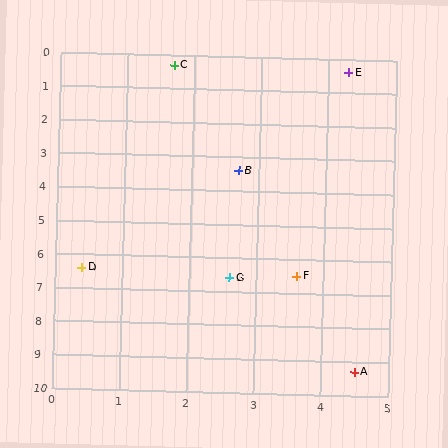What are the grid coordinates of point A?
Point A is at approximately (4.5, 9.3).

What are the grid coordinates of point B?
Point B is at approximately (2.7, 3.4).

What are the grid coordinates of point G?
Point G is at approximately (2.6, 6.6).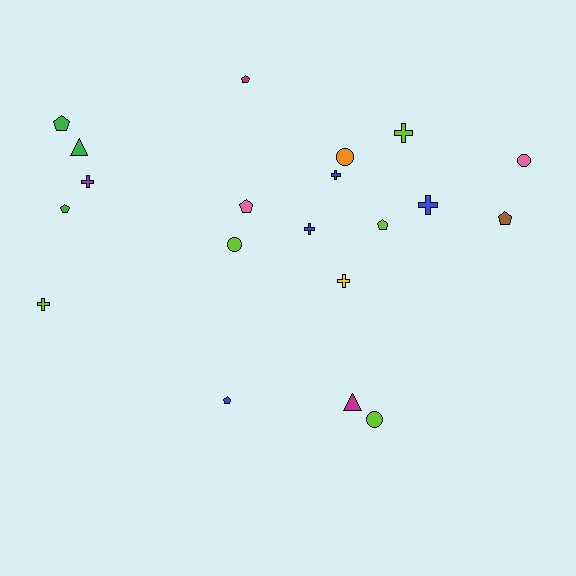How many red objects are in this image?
There are no red objects.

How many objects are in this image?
There are 20 objects.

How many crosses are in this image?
There are 7 crosses.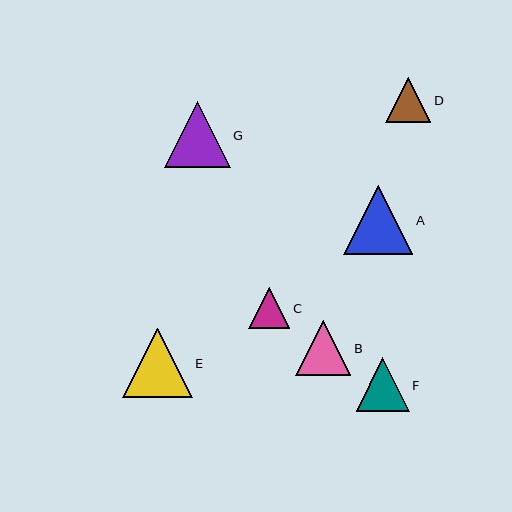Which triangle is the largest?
Triangle E is the largest with a size of approximately 69 pixels.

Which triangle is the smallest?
Triangle C is the smallest with a size of approximately 41 pixels.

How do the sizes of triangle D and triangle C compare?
Triangle D and triangle C are approximately the same size.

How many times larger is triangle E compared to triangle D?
Triangle E is approximately 1.5 times the size of triangle D.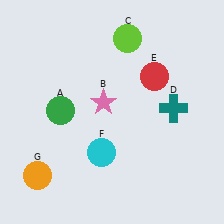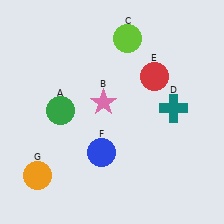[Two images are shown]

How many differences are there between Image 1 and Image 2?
There is 1 difference between the two images.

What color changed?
The circle (F) changed from cyan in Image 1 to blue in Image 2.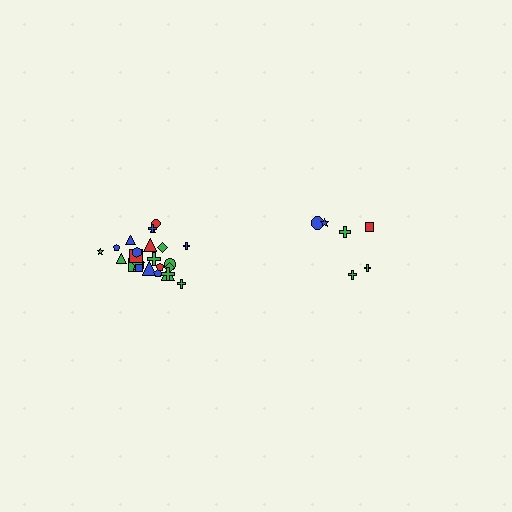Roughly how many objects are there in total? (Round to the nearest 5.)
Roughly 30 objects in total.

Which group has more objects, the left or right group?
The left group.